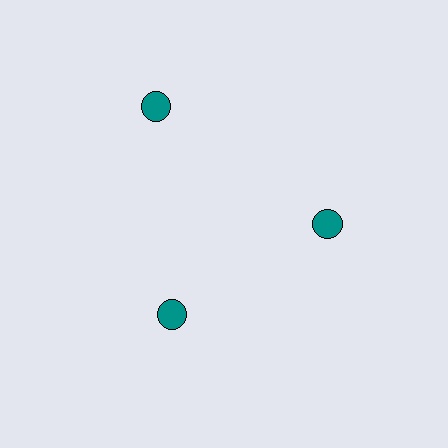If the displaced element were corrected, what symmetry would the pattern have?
It would have 3-fold rotational symmetry — the pattern would map onto itself every 120 degrees.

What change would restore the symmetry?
The symmetry would be restored by moving it inward, back onto the ring so that all 3 circles sit at equal angles and equal distance from the center.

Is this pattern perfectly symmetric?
No. The 3 teal circles are arranged in a ring, but one element near the 11 o'clock position is pushed outward from the center, breaking the 3-fold rotational symmetry.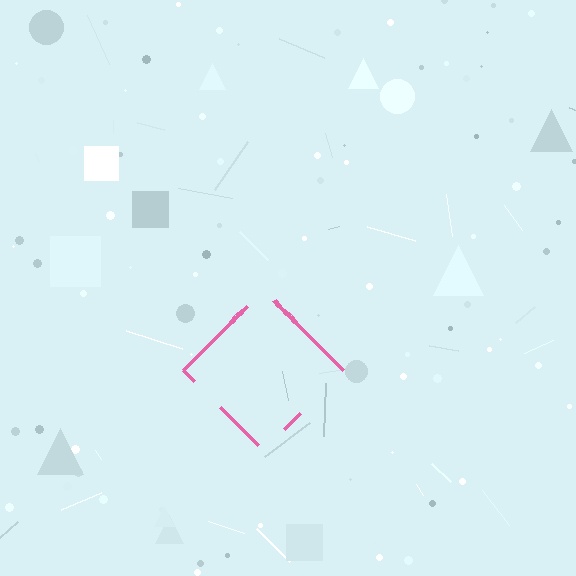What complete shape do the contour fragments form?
The contour fragments form a diamond.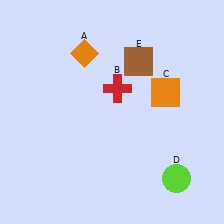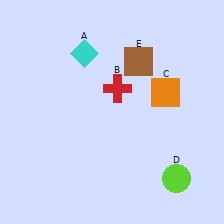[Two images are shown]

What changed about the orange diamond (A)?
In Image 1, A is orange. In Image 2, it changed to cyan.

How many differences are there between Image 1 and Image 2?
There is 1 difference between the two images.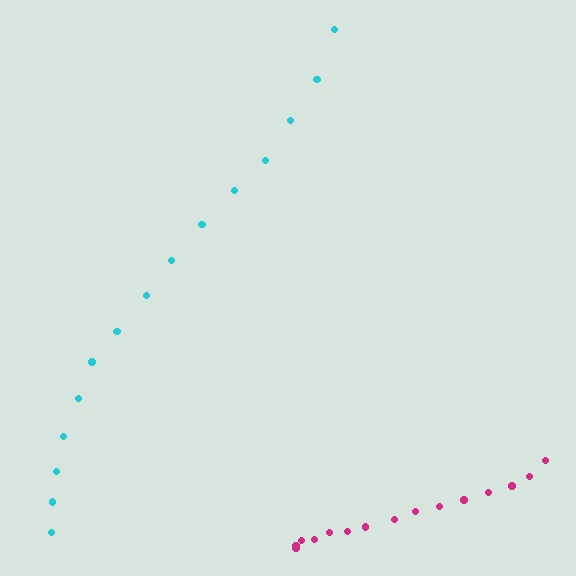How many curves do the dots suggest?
There are 2 distinct paths.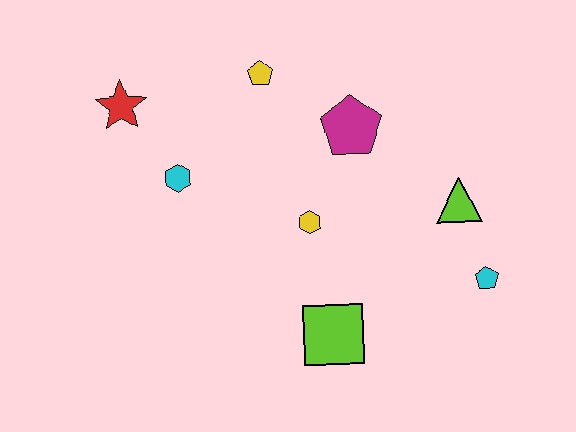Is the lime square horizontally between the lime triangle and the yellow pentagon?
Yes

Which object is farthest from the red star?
The cyan pentagon is farthest from the red star.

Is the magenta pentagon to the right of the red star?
Yes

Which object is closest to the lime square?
The yellow hexagon is closest to the lime square.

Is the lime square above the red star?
No